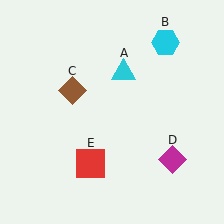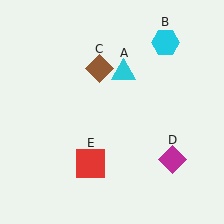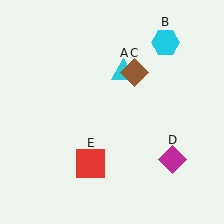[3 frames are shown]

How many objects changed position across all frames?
1 object changed position: brown diamond (object C).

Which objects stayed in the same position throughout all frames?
Cyan triangle (object A) and cyan hexagon (object B) and magenta diamond (object D) and red square (object E) remained stationary.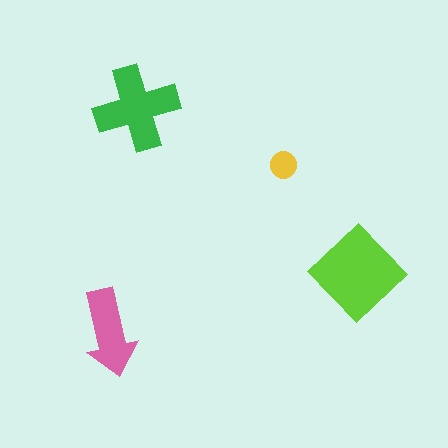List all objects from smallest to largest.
The yellow circle, the pink arrow, the green cross, the lime diamond.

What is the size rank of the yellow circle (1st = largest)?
4th.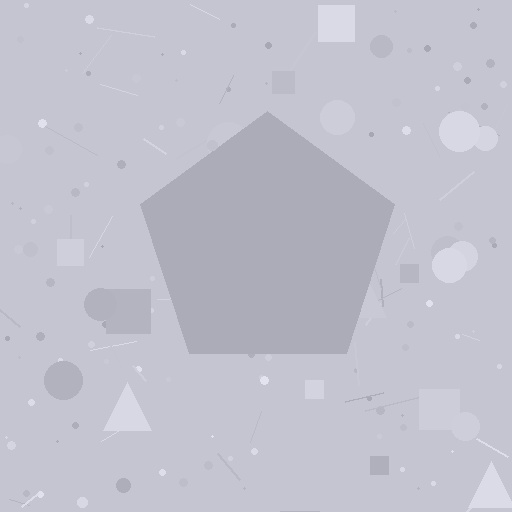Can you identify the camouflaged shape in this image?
The camouflaged shape is a pentagon.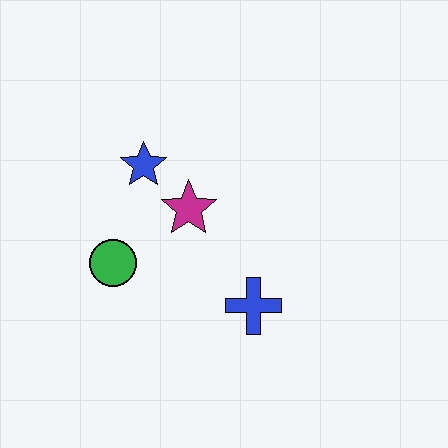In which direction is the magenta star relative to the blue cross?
The magenta star is above the blue cross.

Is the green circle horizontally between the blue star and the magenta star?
No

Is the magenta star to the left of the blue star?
No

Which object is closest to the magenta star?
The blue star is closest to the magenta star.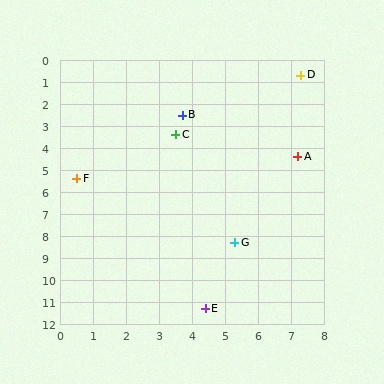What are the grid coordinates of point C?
Point C is at approximately (3.5, 3.4).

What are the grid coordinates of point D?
Point D is at approximately (7.3, 0.7).